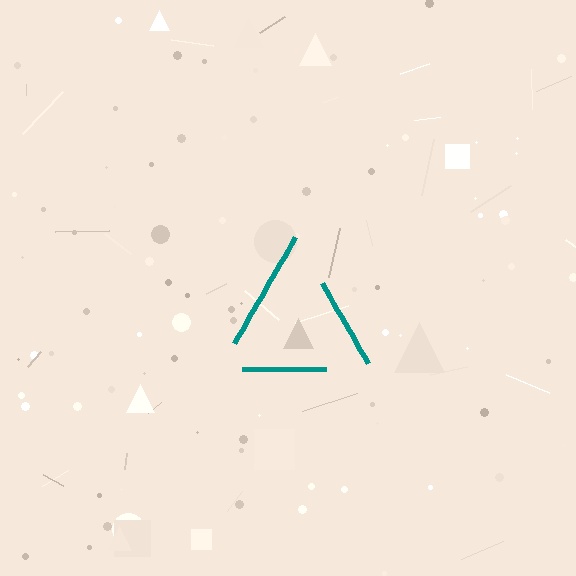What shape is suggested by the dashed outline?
The dashed outline suggests a triangle.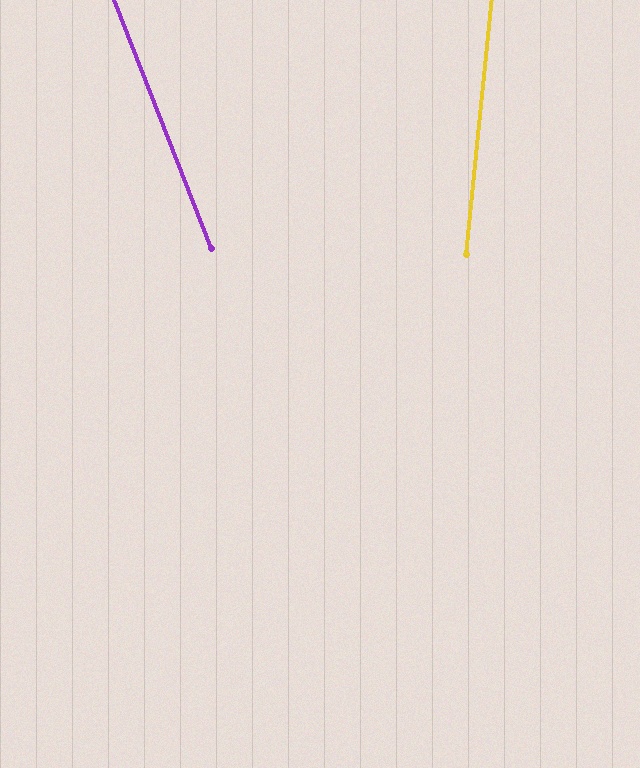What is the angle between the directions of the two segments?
Approximately 27 degrees.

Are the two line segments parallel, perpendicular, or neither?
Neither parallel nor perpendicular — they differ by about 27°.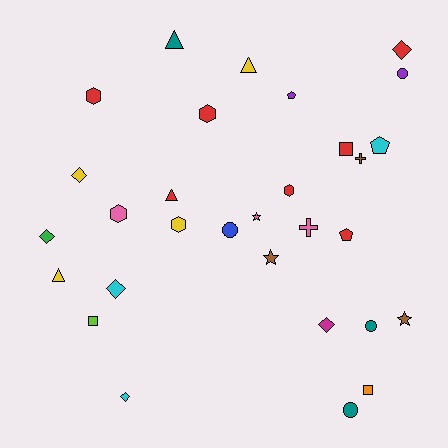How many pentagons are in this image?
There are 3 pentagons.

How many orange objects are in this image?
There is 1 orange object.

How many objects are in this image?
There are 30 objects.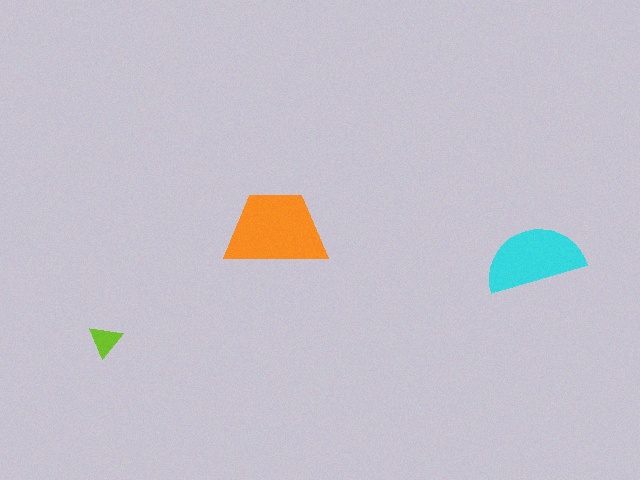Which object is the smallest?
The lime triangle.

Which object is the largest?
The orange trapezoid.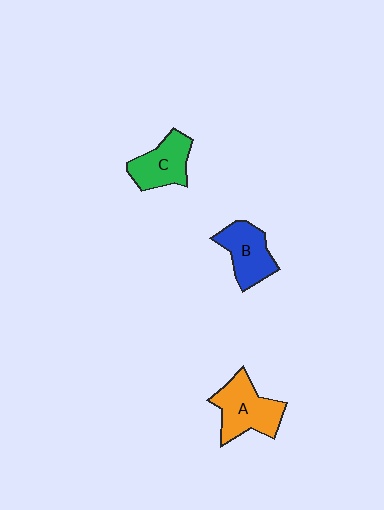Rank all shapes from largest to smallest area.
From largest to smallest: A (orange), B (blue), C (green).